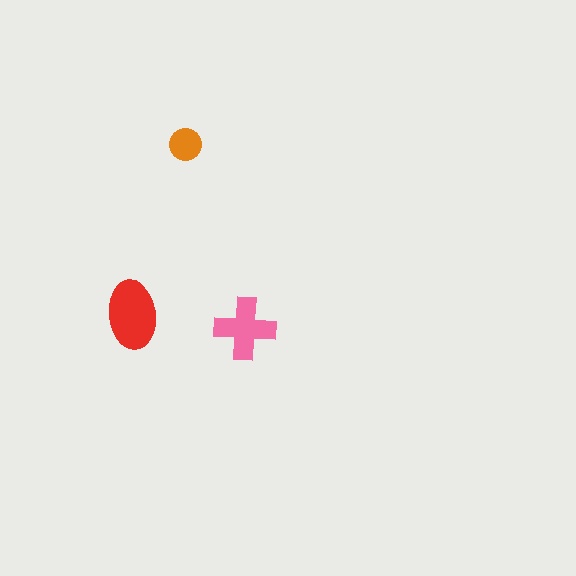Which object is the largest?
The red ellipse.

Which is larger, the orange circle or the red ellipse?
The red ellipse.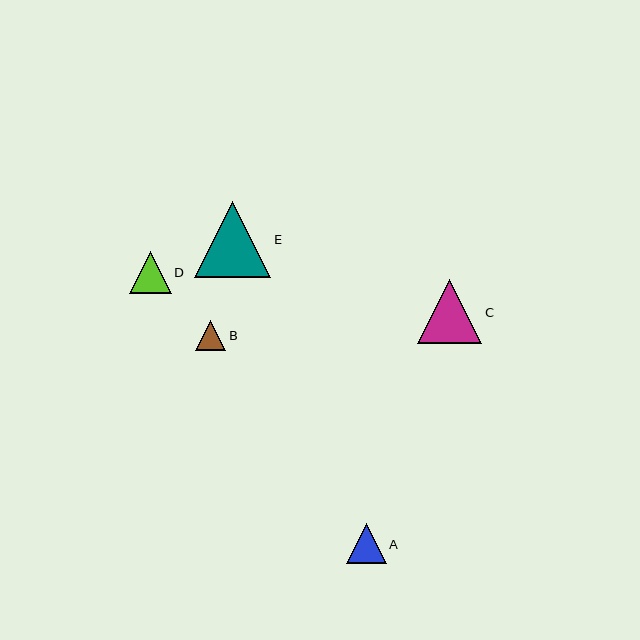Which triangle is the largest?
Triangle E is the largest with a size of approximately 76 pixels.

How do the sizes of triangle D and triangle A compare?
Triangle D and triangle A are approximately the same size.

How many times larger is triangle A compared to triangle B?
Triangle A is approximately 1.3 times the size of triangle B.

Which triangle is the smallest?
Triangle B is the smallest with a size of approximately 30 pixels.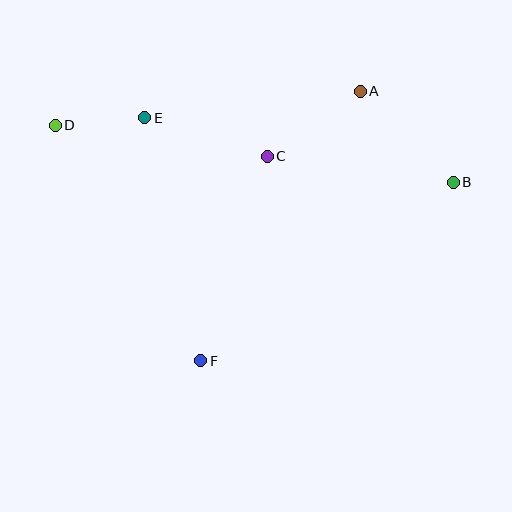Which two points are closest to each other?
Points D and E are closest to each other.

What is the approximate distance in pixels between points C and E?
The distance between C and E is approximately 129 pixels.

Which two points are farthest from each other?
Points B and D are farthest from each other.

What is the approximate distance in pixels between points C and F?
The distance between C and F is approximately 215 pixels.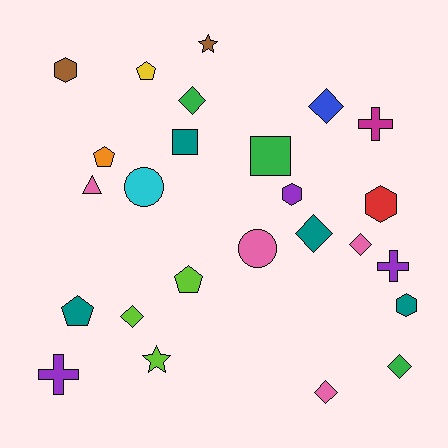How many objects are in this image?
There are 25 objects.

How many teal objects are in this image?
There are 4 teal objects.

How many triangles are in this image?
There is 1 triangle.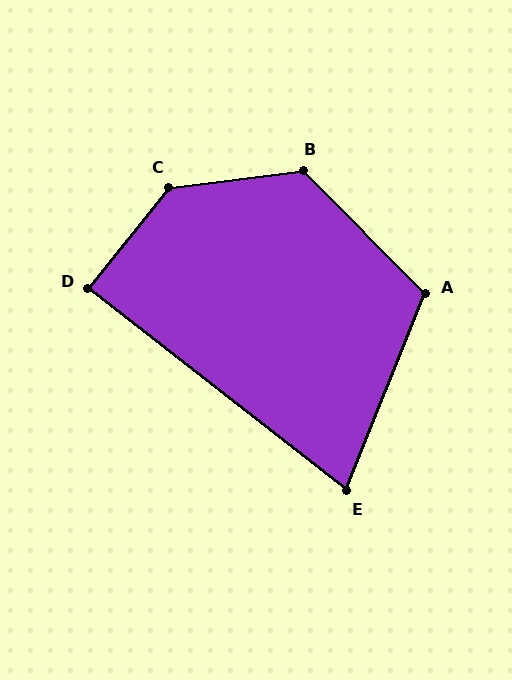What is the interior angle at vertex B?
Approximately 128 degrees (obtuse).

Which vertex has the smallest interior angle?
E, at approximately 74 degrees.